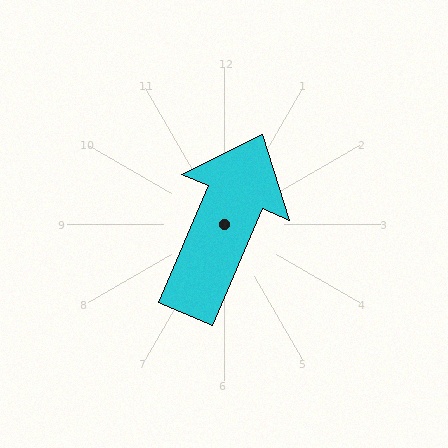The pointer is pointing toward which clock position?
Roughly 1 o'clock.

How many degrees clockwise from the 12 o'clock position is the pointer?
Approximately 23 degrees.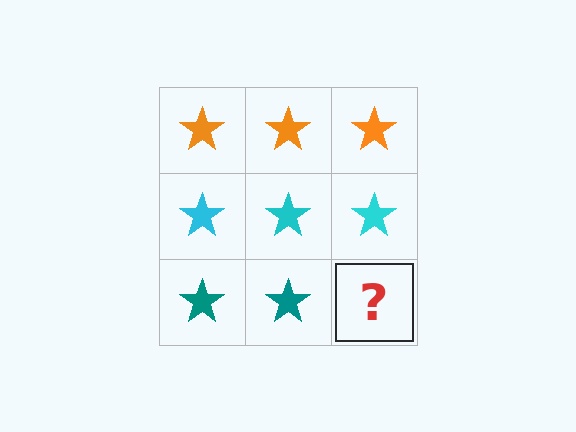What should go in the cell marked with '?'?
The missing cell should contain a teal star.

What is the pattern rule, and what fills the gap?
The rule is that each row has a consistent color. The gap should be filled with a teal star.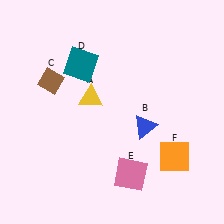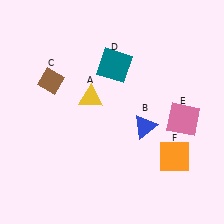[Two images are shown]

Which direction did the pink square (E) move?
The pink square (E) moved up.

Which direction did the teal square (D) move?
The teal square (D) moved right.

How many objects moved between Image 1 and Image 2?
2 objects moved between the two images.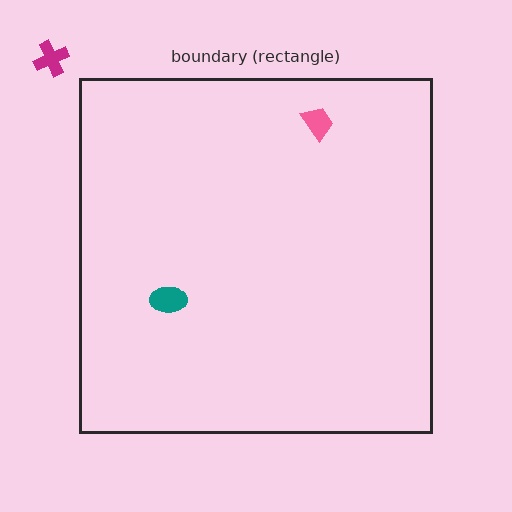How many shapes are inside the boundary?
2 inside, 1 outside.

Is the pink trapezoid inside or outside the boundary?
Inside.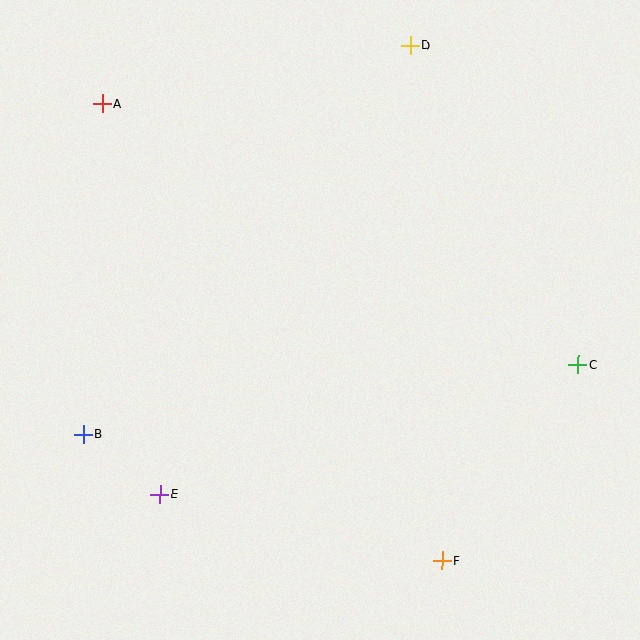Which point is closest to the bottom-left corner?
Point E is closest to the bottom-left corner.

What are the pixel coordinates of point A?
Point A is at (102, 104).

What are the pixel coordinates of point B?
Point B is at (84, 434).